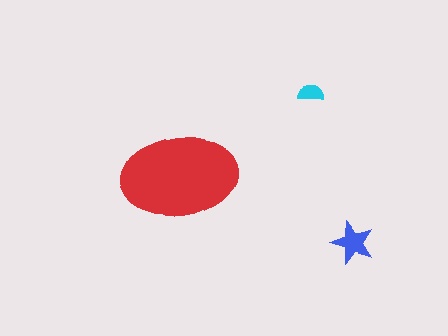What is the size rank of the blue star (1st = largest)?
2nd.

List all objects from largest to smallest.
The red ellipse, the blue star, the cyan semicircle.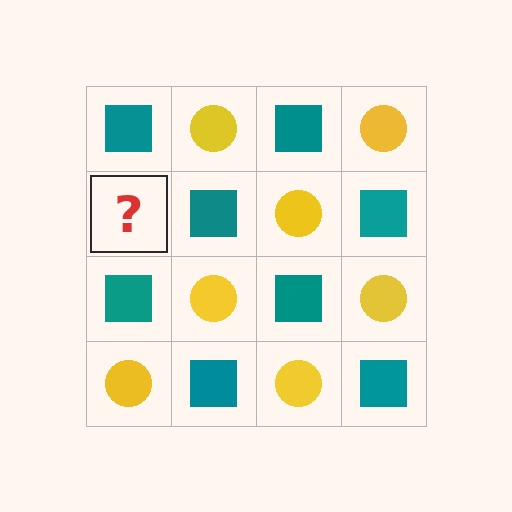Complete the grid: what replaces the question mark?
The question mark should be replaced with a yellow circle.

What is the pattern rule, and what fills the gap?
The rule is that it alternates teal square and yellow circle in a checkerboard pattern. The gap should be filled with a yellow circle.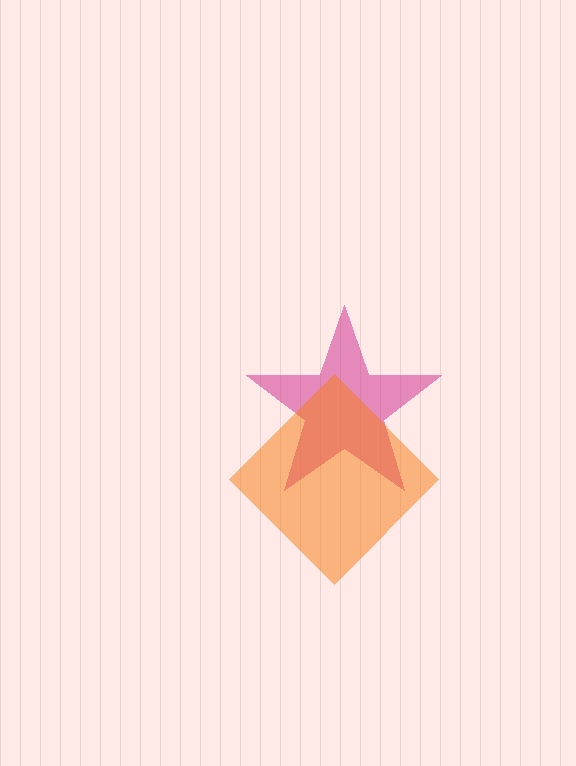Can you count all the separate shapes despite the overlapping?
Yes, there are 2 separate shapes.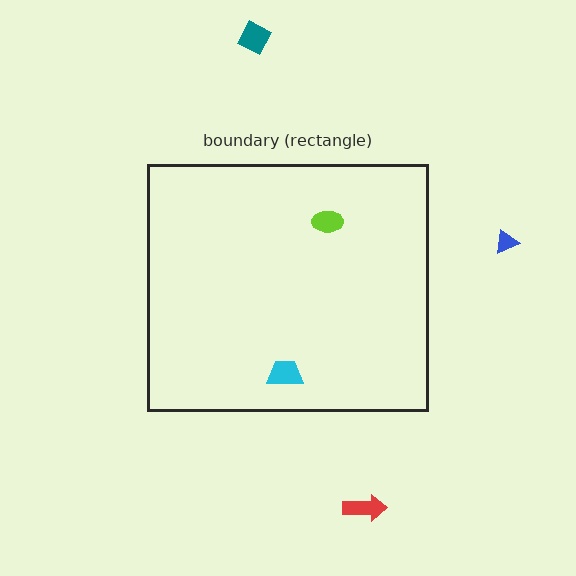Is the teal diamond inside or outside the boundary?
Outside.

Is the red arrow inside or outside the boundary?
Outside.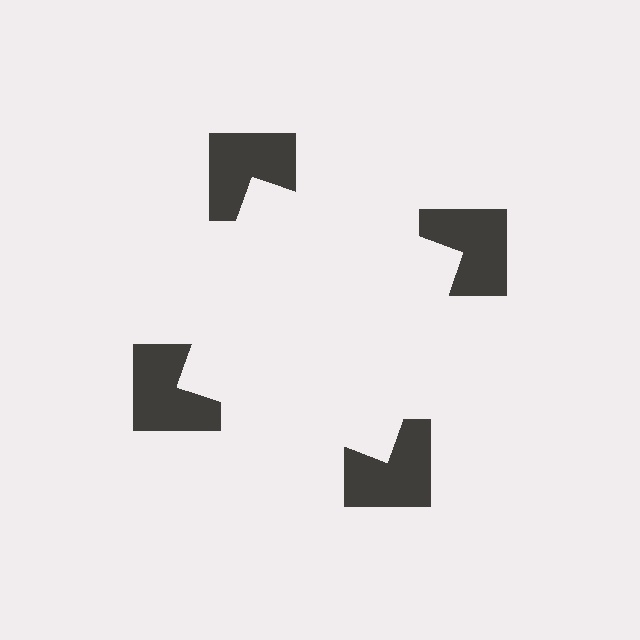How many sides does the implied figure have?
4 sides.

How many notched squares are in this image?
There are 4 — one at each vertex of the illusory square.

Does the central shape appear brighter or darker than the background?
It typically appears slightly brighter than the background, even though no actual brightness change is drawn.